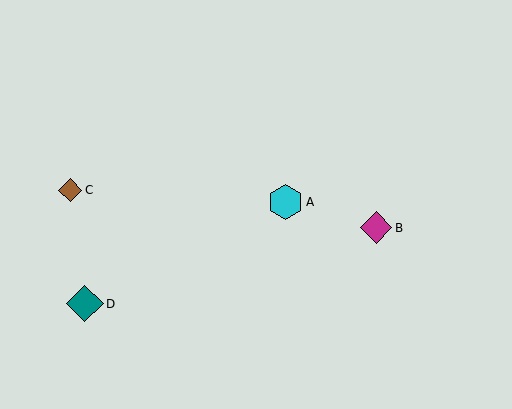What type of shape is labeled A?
Shape A is a cyan hexagon.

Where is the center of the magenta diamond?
The center of the magenta diamond is at (376, 228).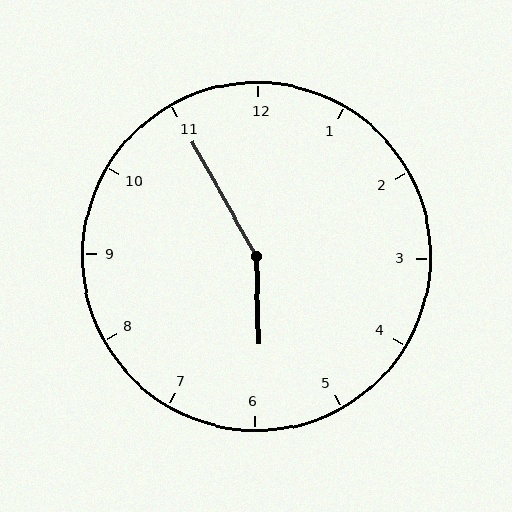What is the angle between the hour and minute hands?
Approximately 152 degrees.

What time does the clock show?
5:55.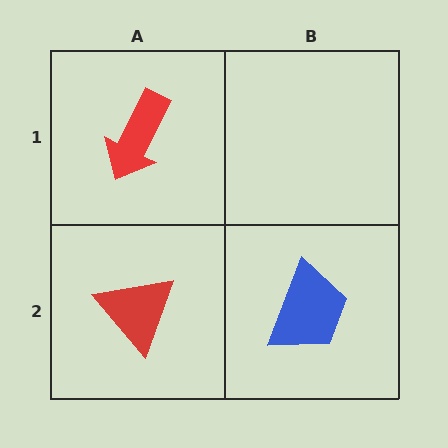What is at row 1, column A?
A red arrow.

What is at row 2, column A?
A red triangle.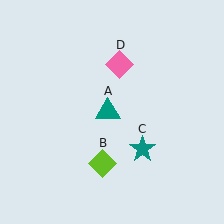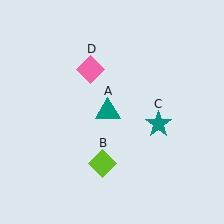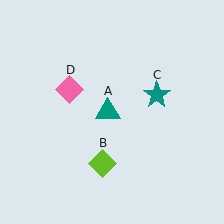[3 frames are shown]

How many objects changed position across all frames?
2 objects changed position: teal star (object C), pink diamond (object D).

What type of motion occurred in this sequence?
The teal star (object C), pink diamond (object D) rotated counterclockwise around the center of the scene.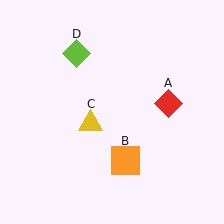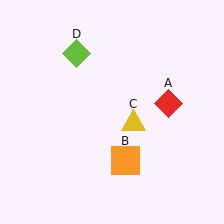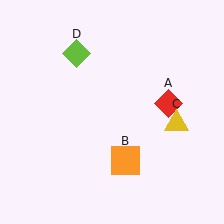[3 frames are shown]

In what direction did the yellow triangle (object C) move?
The yellow triangle (object C) moved right.